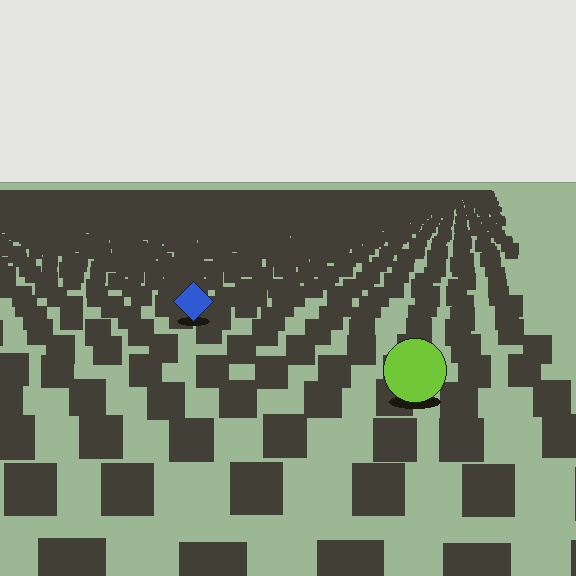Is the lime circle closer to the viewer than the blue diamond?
Yes. The lime circle is closer — you can tell from the texture gradient: the ground texture is coarser near it.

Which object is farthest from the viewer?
The blue diamond is farthest from the viewer. It appears smaller and the ground texture around it is denser.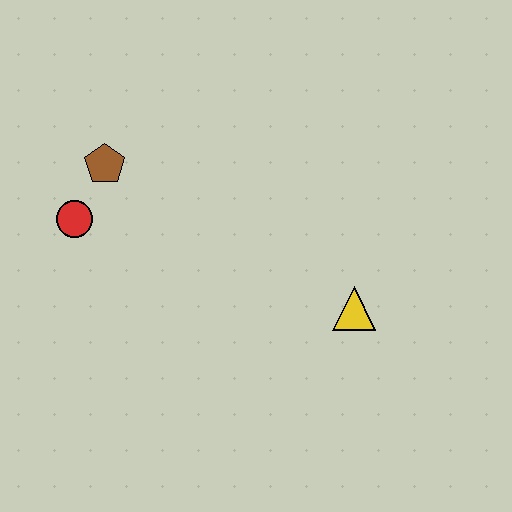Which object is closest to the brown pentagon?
The red circle is closest to the brown pentagon.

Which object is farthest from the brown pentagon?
The yellow triangle is farthest from the brown pentagon.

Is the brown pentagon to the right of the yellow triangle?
No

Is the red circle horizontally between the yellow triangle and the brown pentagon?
No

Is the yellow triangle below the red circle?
Yes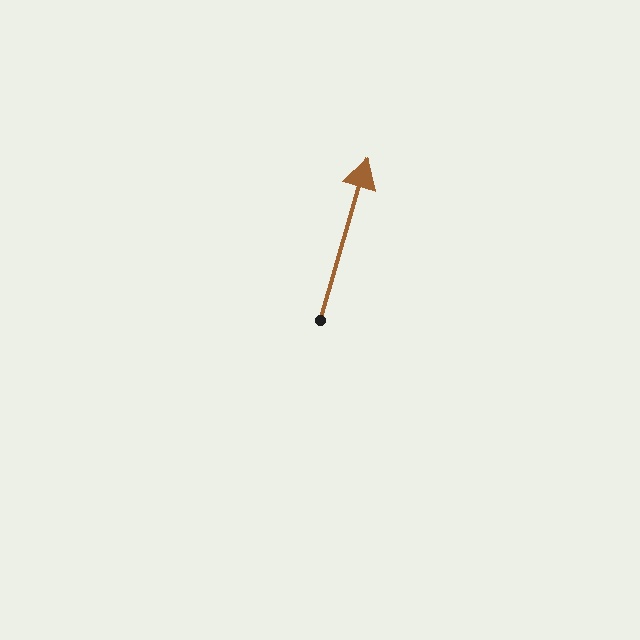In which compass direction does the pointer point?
North.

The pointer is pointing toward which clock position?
Roughly 1 o'clock.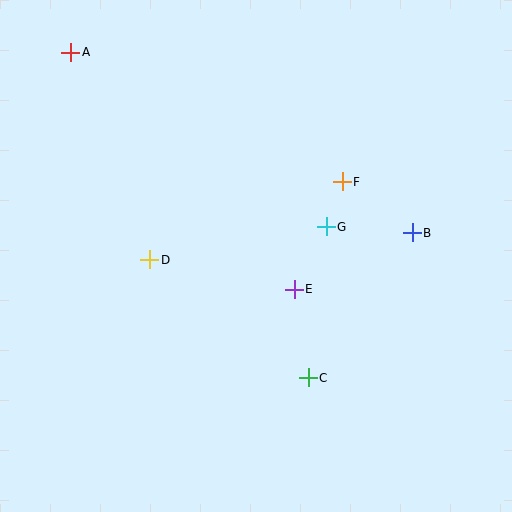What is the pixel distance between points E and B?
The distance between E and B is 131 pixels.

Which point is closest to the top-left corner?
Point A is closest to the top-left corner.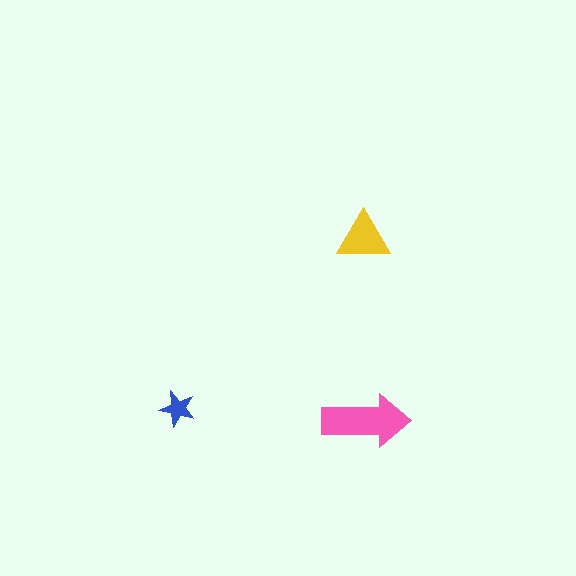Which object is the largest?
The pink arrow.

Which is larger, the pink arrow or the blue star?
The pink arrow.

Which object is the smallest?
The blue star.